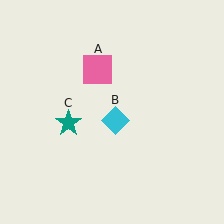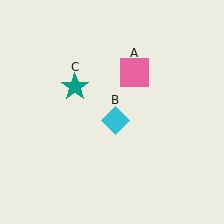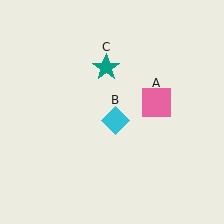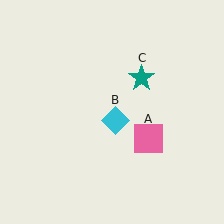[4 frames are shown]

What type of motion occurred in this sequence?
The pink square (object A), teal star (object C) rotated clockwise around the center of the scene.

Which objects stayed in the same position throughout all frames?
Cyan diamond (object B) remained stationary.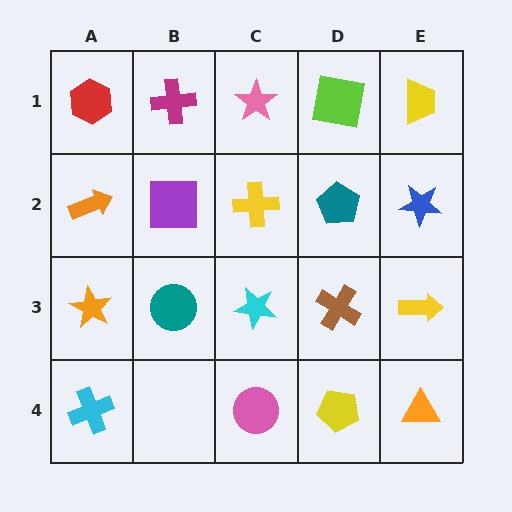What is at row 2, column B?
A purple square.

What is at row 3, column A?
An orange star.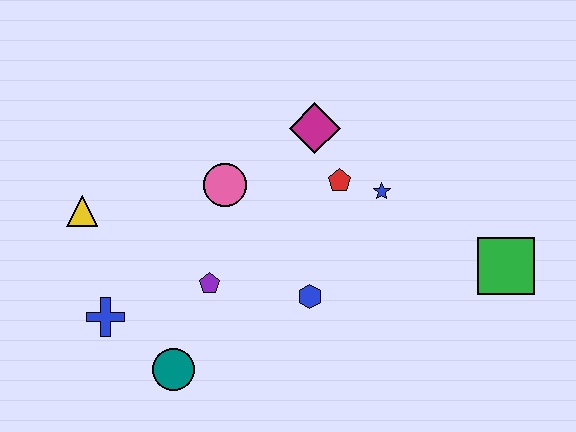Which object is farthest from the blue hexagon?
The yellow triangle is farthest from the blue hexagon.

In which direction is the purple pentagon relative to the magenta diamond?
The purple pentagon is below the magenta diamond.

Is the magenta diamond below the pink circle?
No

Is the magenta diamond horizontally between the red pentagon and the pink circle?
Yes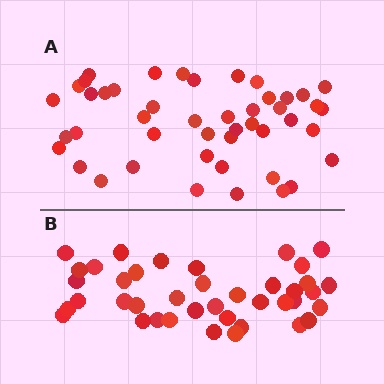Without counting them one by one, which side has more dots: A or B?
Region A (the top region) has more dots.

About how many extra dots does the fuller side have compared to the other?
Region A has about 6 more dots than region B.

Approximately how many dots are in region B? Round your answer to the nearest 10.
About 40 dots.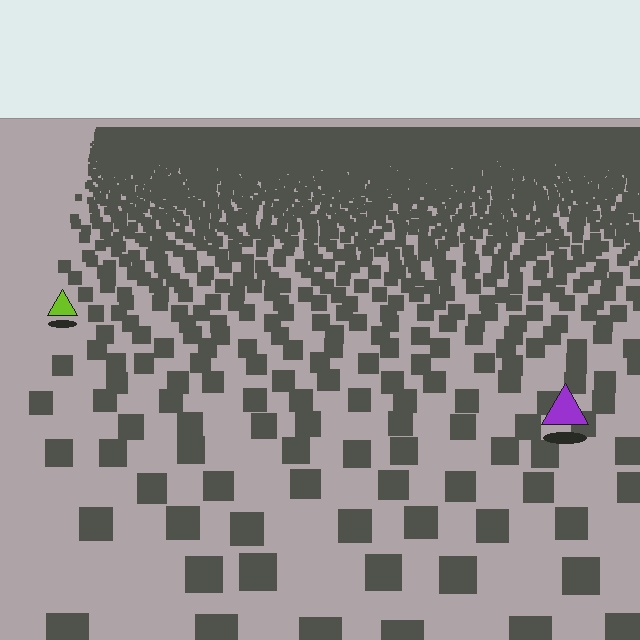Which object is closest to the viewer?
The purple triangle is closest. The texture marks near it are larger and more spread out.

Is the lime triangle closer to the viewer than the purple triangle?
No. The purple triangle is closer — you can tell from the texture gradient: the ground texture is coarser near it.